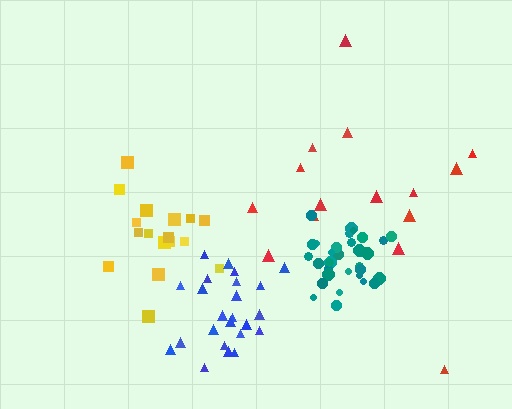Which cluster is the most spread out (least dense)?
Red.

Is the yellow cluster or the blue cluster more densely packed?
Blue.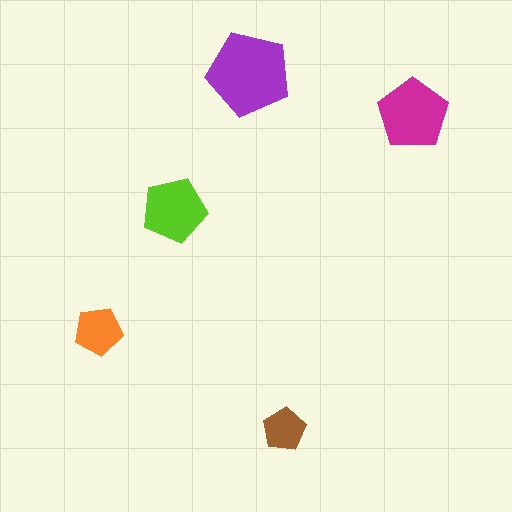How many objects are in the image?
There are 5 objects in the image.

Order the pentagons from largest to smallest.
the purple one, the magenta one, the lime one, the orange one, the brown one.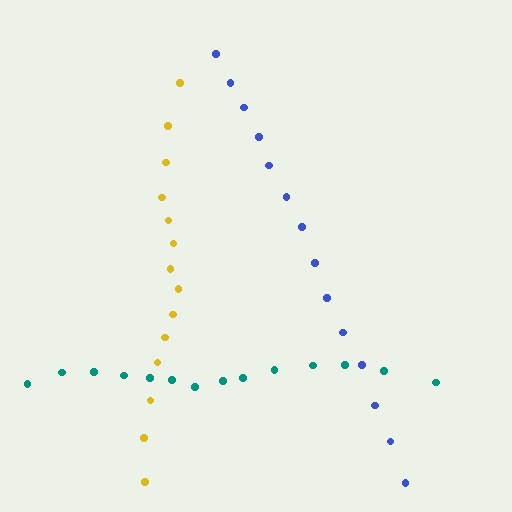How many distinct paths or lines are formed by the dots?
There are 3 distinct paths.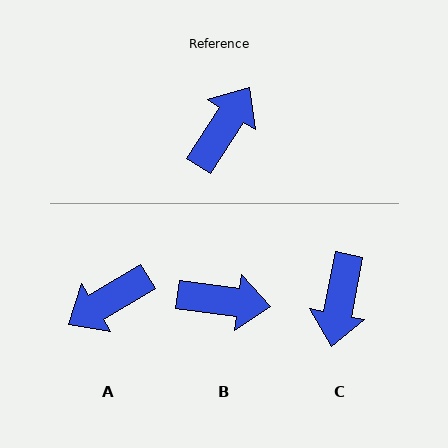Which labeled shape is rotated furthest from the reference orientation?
C, about 158 degrees away.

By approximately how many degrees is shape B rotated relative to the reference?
Approximately 65 degrees clockwise.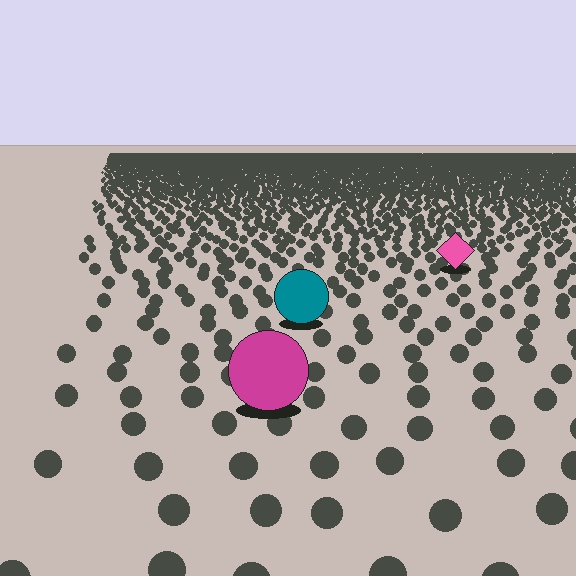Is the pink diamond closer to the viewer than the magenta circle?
No. The magenta circle is closer — you can tell from the texture gradient: the ground texture is coarser near it.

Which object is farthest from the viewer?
The pink diamond is farthest from the viewer. It appears smaller and the ground texture around it is denser.